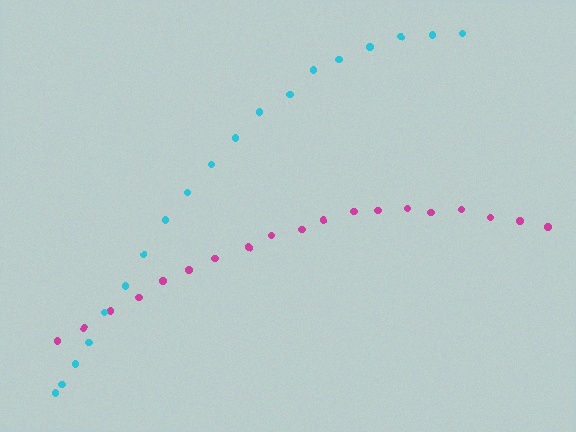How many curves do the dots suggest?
There are 2 distinct paths.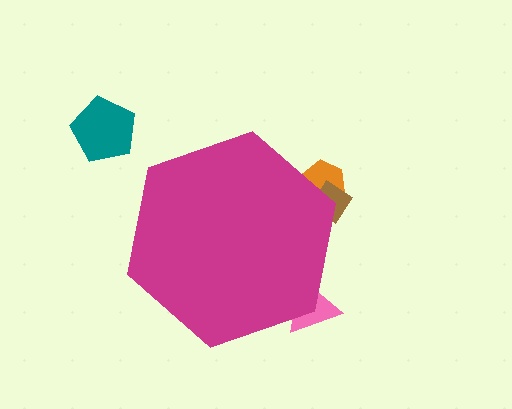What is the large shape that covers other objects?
A magenta hexagon.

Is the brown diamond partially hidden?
Yes, the brown diamond is partially hidden behind the magenta hexagon.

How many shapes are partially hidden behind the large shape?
3 shapes are partially hidden.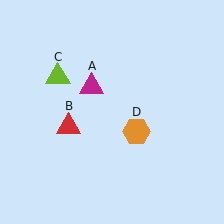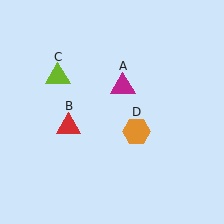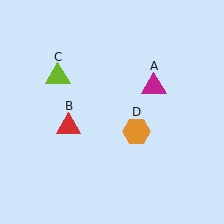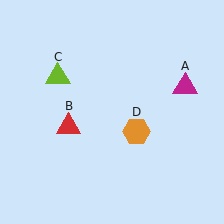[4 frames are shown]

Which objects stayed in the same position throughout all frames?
Red triangle (object B) and lime triangle (object C) and orange hexagon (object D) remained stationary.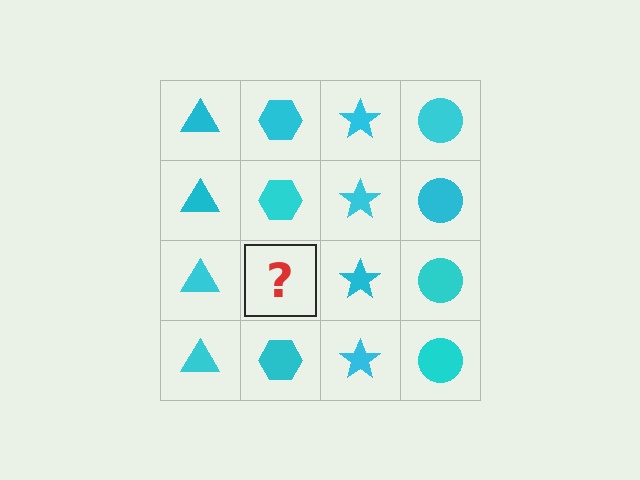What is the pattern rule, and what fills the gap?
The rule is that each column has a consistent shape. The gap should be filled with a cyan hexagon.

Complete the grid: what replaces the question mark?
The question mark should be replaced with a cyan hexagon.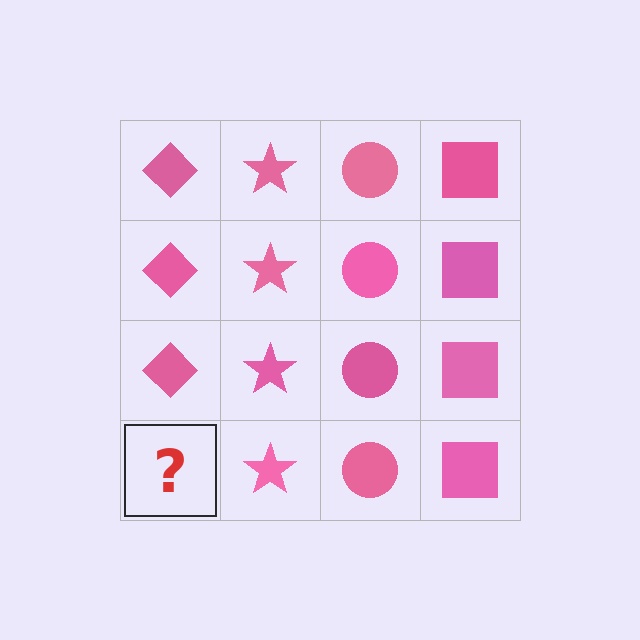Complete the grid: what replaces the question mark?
The question mark should be replaced with a pink diamond.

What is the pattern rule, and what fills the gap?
The rule is that each column has a consistent shape. The gap should be filled with a pink diamond.